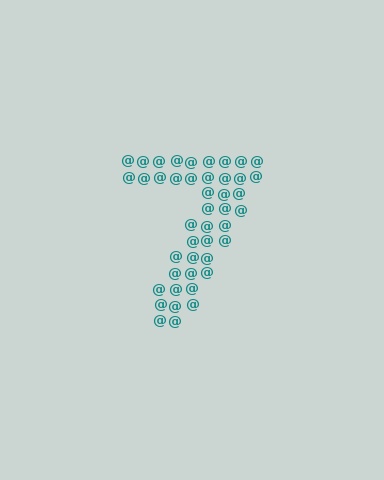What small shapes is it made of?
It is made of small at signs.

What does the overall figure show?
The overall figure shows the digit 7.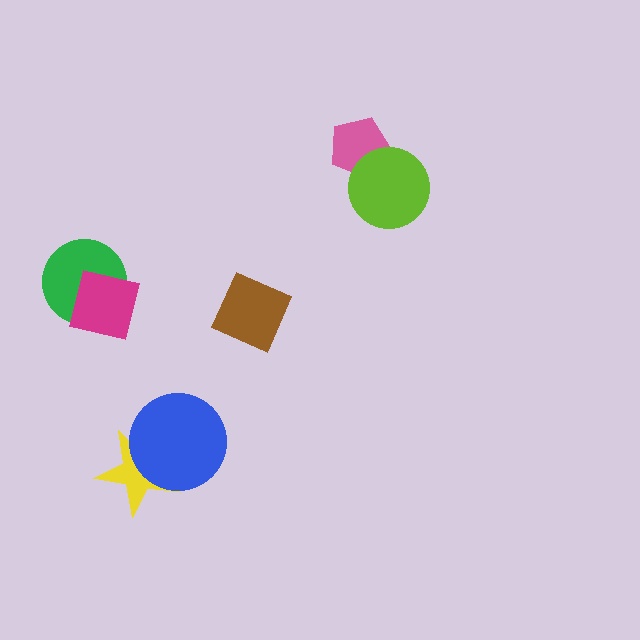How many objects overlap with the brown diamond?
0 objects overlap with the brown diamond.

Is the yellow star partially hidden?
Yes, it is partially covered by another shape.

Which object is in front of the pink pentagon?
The lime circle is in front of the pink pentagon.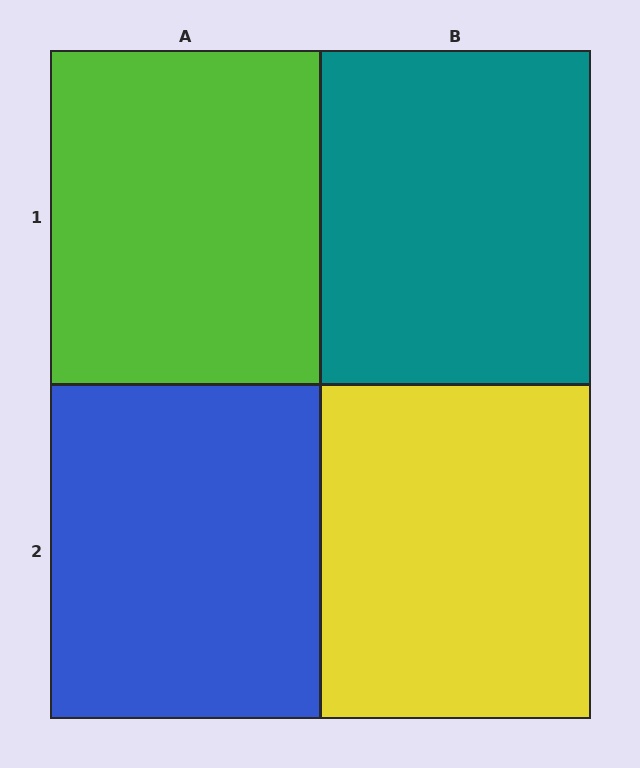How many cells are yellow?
1 cell is yellow.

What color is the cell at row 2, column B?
Yellow.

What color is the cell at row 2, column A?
Blue.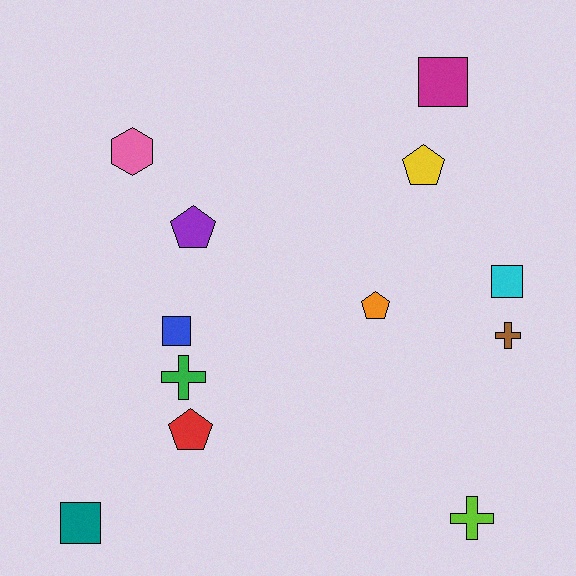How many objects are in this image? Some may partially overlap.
There are 12 objects.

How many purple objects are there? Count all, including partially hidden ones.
There is 1 purple object.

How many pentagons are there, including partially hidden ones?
There are 4 pentagons.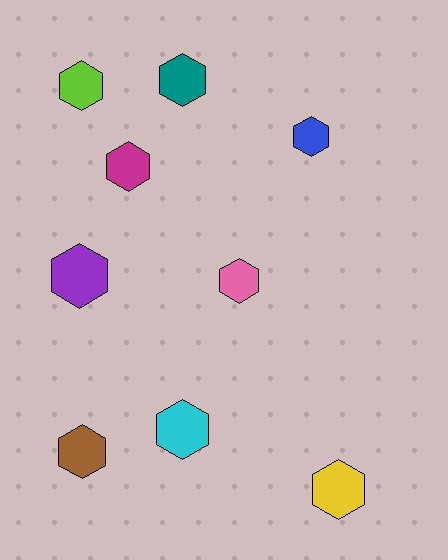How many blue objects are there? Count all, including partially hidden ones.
There is 1 blue object.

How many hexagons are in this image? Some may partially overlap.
There are 9 hexagons.